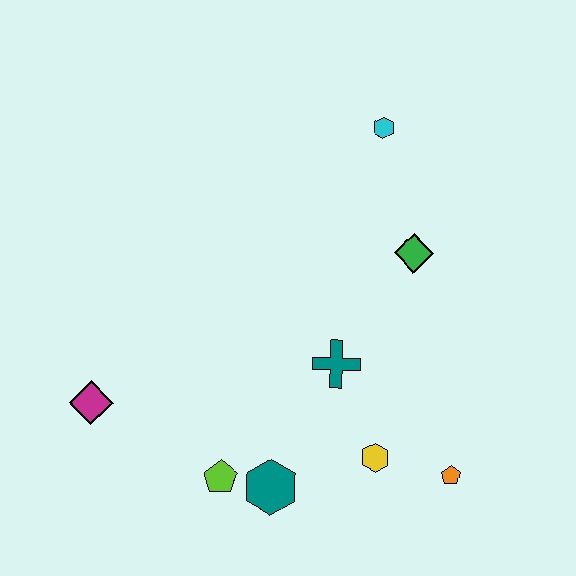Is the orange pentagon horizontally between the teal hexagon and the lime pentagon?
No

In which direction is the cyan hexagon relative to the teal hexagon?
The cyan hexagon is above the teal hexagon.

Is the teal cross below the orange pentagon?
No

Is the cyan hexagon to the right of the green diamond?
No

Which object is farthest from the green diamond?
The magenta diamond is farthest from the green diamond.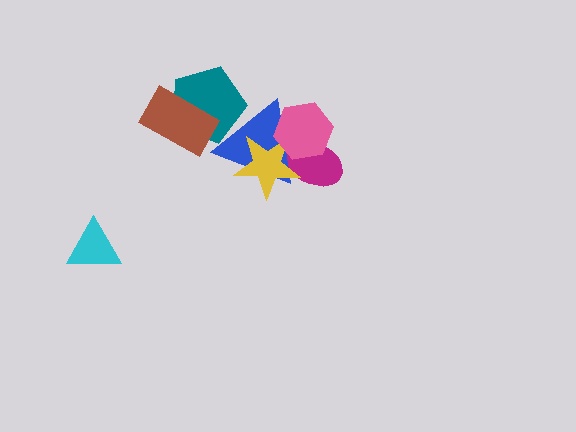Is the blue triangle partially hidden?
Yes, it is partially covered by another shape.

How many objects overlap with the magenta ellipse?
3 objects overlap with the magenta ellipse.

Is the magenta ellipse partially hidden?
Yes, it is partially covered by another shape.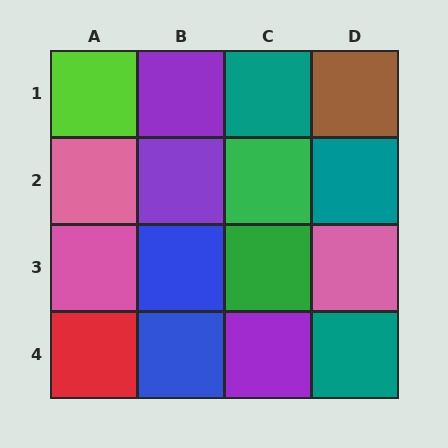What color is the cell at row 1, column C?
Teal.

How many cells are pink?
3 cells are pink.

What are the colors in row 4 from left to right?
Red, blue, purple, teal.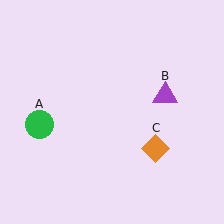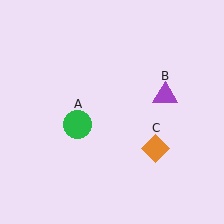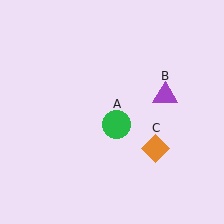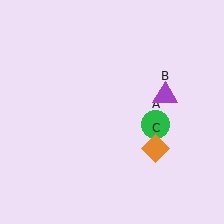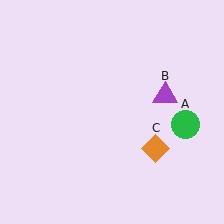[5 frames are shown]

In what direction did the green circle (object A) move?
The green circle (object A) moved right.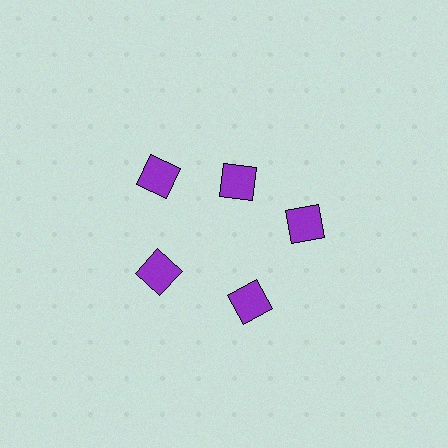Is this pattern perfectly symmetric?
No. The 5 purple diamonds are arranged in a ring, but one element near the 1 o'clock position is pulled inward toward the center, breaking the 5-fold rotational symmetry.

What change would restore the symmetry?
The symmetry would be restored by moving it outward, back onto the ring so that all 5 diamonds sit at equal angles and equal distance from the center.